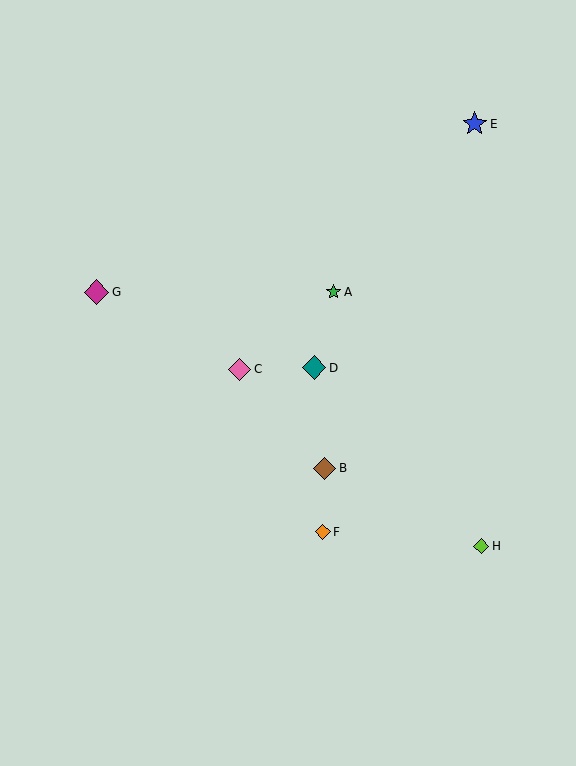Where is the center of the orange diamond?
The center of the orange diamond is at (323, 532).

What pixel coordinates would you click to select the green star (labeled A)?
Click at (334, 292) to select the green star A.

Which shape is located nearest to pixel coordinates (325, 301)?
The green star (labeled A) at (334, 292) is nearest to that location.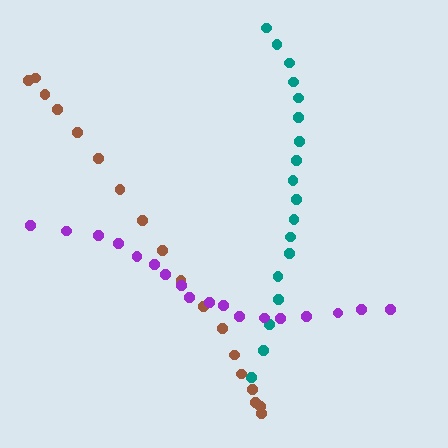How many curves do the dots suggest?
There are 3 distinct paths.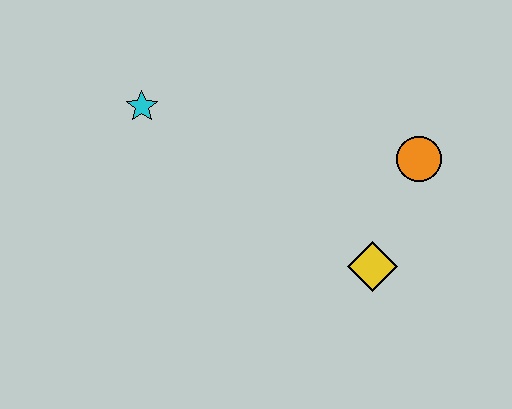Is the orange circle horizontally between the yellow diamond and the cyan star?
No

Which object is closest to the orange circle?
The yellow diamond is closest to the orange circle.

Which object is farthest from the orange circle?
The cyan star is farthest from the orange circle.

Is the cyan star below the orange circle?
No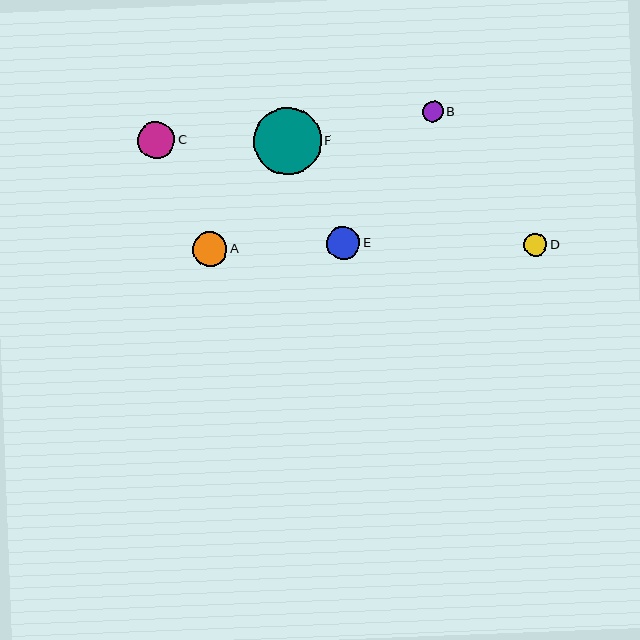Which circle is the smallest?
Circle B is the smallest with a size of approximately 21 pixels.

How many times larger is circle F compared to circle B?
Circle F is approximately 3.2 times the size of circle B.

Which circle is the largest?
Circle F is the largest with a size of approximately 67 pixels.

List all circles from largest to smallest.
From largest to smallest: F, C, A, E, D, B.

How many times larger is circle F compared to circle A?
Circle F is approximately 1.9 times the size of circle A.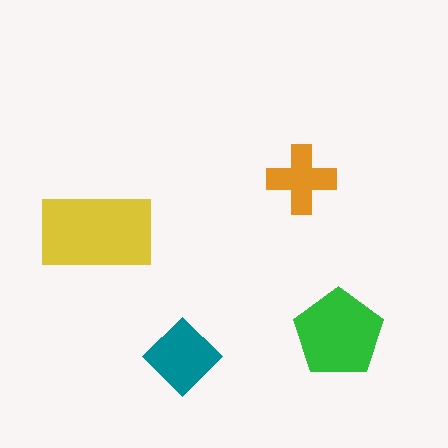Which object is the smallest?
The orange cross.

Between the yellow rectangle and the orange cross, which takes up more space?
The yellow rectangle.